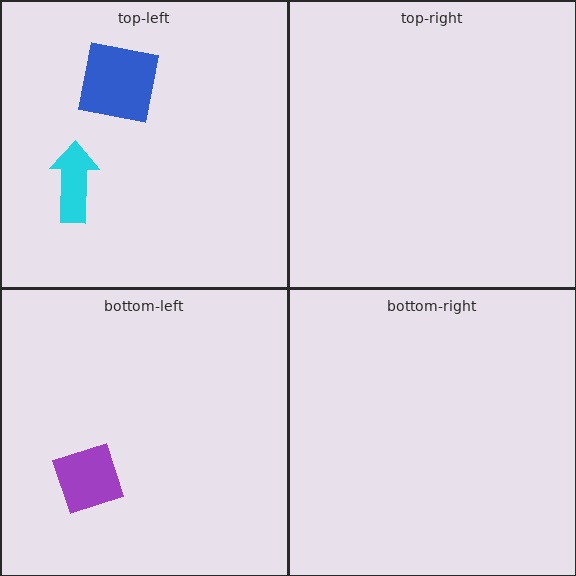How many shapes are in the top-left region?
2.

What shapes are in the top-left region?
The blue square, the cyan arrow.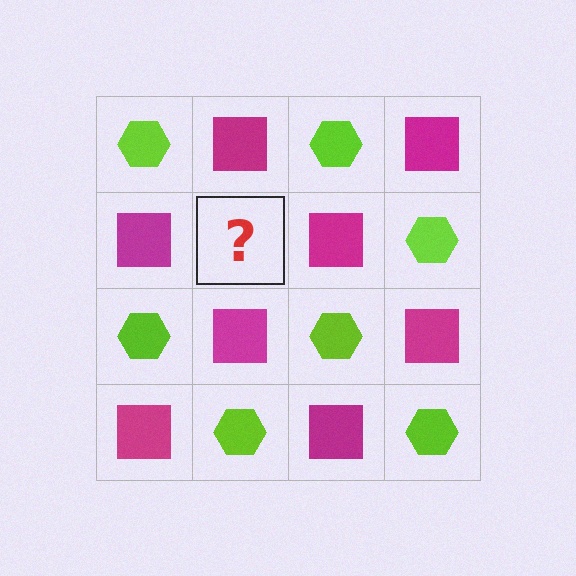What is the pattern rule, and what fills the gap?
The rule is that it alternates lime hexagon and magenta square in a checkerboard pattern. The gap should be filled with a lime hexagon.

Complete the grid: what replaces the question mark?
The question mark should be replaced with a lime hexagon.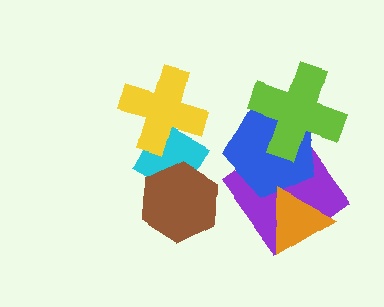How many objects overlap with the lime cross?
2 objects overlap with the lime cross.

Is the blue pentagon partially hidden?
Yes, it is partially covered by another shape.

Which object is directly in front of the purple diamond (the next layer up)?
The blue pentagon is directly in front of the purple diamond.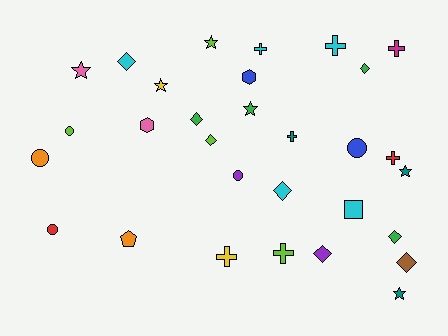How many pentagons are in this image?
There is 1 pentagon.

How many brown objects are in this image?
There is 1 brown object.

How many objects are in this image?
There are 30 objects.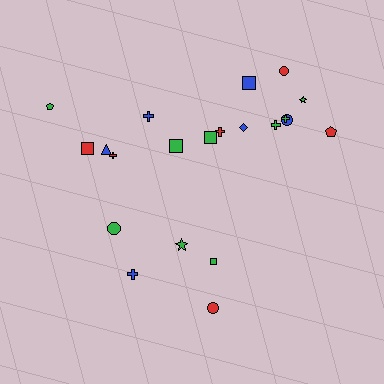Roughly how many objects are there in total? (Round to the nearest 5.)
Roughly 20 objects in total.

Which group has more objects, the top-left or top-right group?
The top-right group.